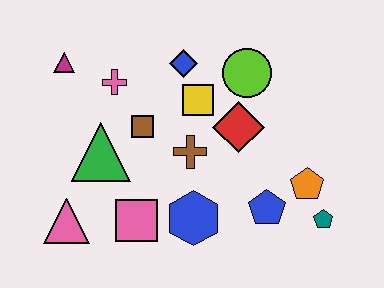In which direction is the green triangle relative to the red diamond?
The green triangle is to the left of the red diamond.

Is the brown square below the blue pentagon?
No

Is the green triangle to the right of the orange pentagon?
No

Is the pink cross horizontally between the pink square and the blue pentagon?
No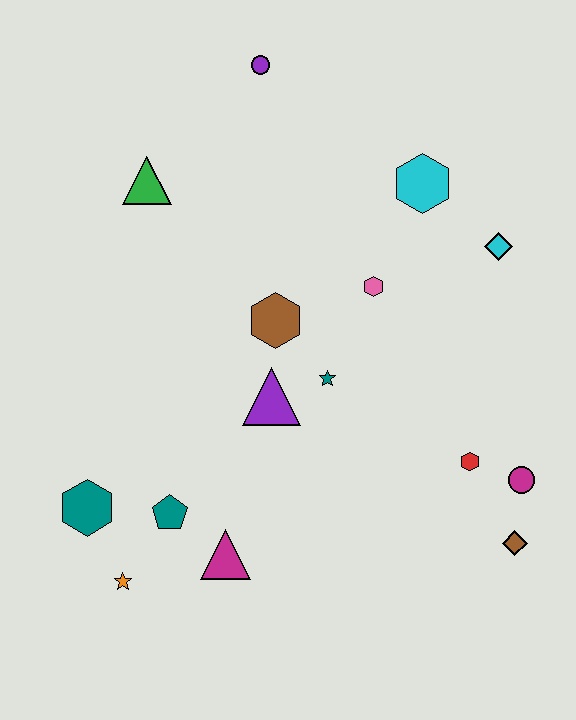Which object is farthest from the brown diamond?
The purple circle is farthest from the brown diamond.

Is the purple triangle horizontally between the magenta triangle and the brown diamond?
Yes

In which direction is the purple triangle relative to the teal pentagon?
The purple triangle is above the teal pentagon.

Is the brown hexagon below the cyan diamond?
Yes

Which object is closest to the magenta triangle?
The teal pentagon is closest to the magenta triangle.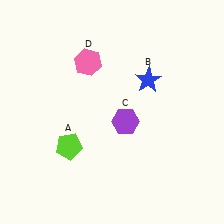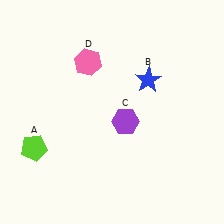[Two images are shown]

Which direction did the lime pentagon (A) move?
The lime pentagon (A) moved left.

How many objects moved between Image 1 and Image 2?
1 object moved between the two images.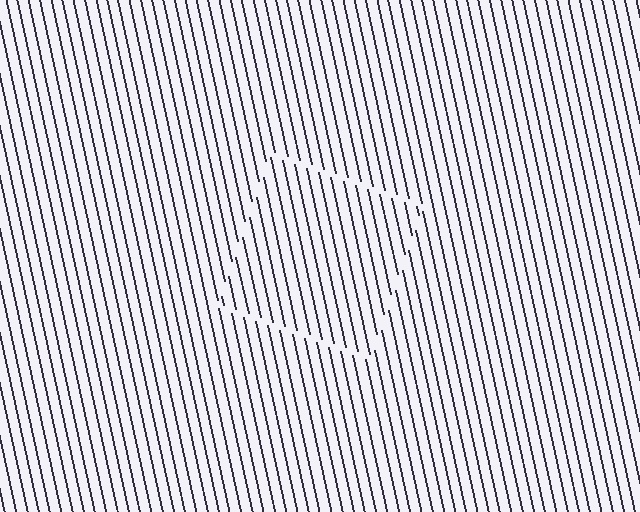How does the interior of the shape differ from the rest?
The interior of the shape contains the same grating, shifted by half a period — the contour is defined by the phase discontinuity where line-ends from the inner and outer gratings abut.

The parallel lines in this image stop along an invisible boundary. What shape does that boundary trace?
An illusory square. The interior of the shape contains the same grating, shifted by half a period — the contour is defined by the phase discontinuity where line-ends from the inner and outer gratings abut.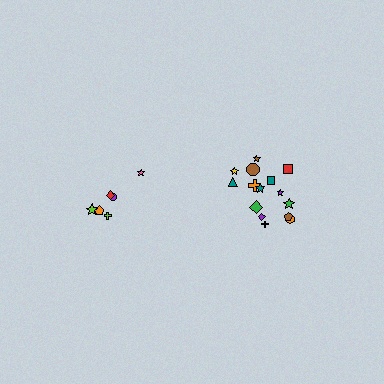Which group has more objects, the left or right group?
The right group.